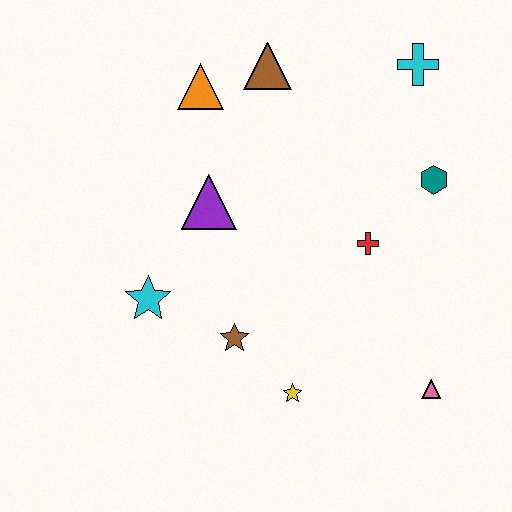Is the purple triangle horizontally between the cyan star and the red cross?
Yes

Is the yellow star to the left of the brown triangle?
No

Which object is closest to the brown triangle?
The orange triangle is closest to the brown triangle.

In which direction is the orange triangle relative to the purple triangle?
The orange triangle is above the purple triangle.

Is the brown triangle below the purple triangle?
No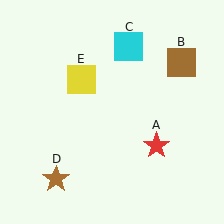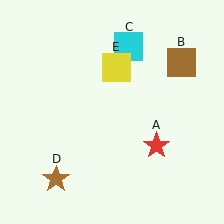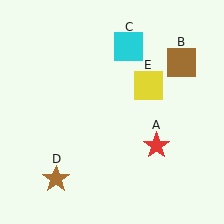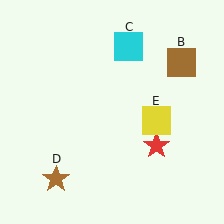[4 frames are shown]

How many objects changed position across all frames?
1 object changed position: yellow square (object E).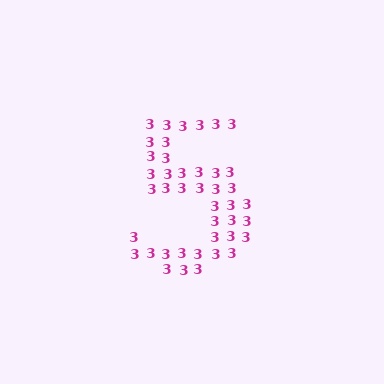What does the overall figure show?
The overall figure shows the digit 5.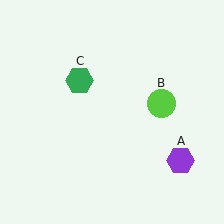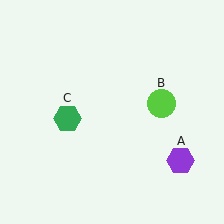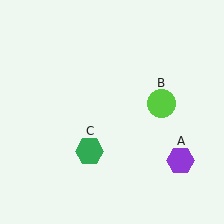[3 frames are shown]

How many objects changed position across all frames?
1 object changed position: green hexagon (object C).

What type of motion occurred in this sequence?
The green hexagon (object C) rotated counterclockwise around the center of the scene.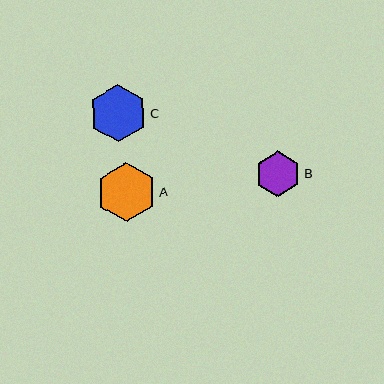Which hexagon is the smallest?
Hexagon B is the smallest with a size of approximately 46 pixels.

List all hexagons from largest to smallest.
From largest to smallest: A, C, B.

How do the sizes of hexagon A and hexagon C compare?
Hexagon A and hexagon C are approximately the same size.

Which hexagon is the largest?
Hexagon A is the largest with a size of approximately 60 pixels.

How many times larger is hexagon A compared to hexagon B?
Hexagon A is approximately 1.3 times the size of hexagon B.